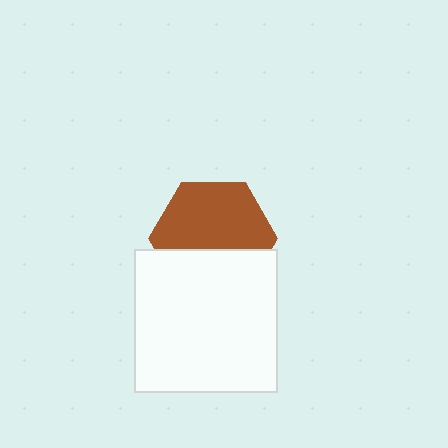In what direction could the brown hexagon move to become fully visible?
The brown hexagon could move up. That would shift it out from behind the white square entirely.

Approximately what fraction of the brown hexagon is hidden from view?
Roughly 38% of the brown hexagon is hidden behind the white square.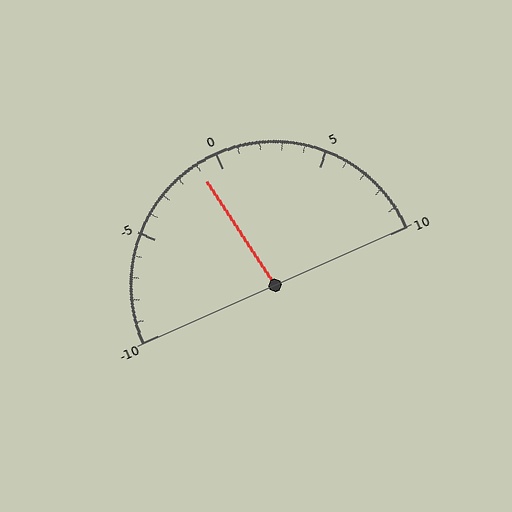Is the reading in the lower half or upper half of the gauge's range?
The reading is in the lower half of the range (-10 to 10).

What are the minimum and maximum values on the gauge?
The gauge ranges from -10 to 10.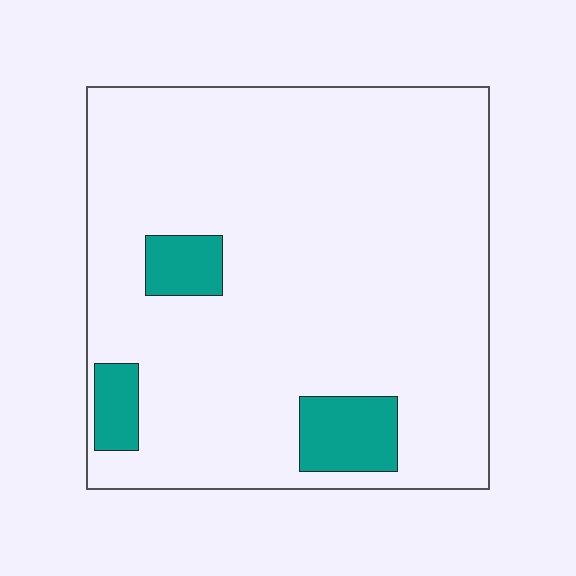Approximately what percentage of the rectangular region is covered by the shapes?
Approximately 10%.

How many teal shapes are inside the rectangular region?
3.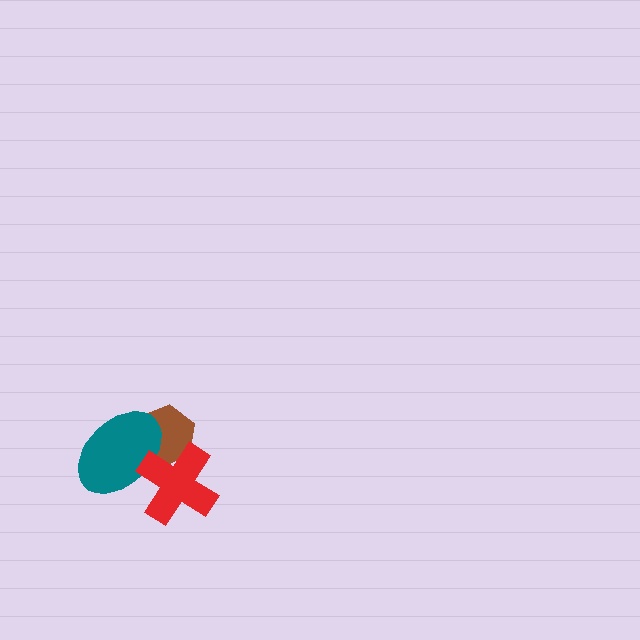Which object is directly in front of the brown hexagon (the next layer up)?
The teal ellipse is directly in front of the brown hexagon.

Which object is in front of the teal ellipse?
The red cross is in front of the teal ellipse.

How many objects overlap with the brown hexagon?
2 objects overlap with the brown hexagon.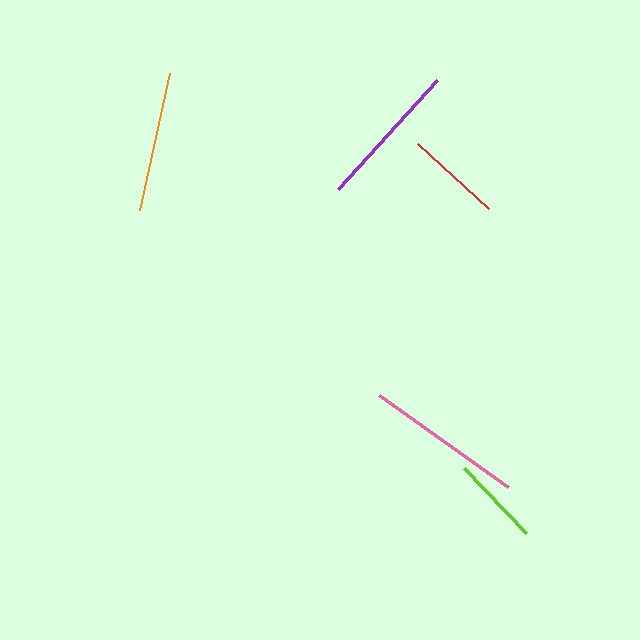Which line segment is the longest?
The pink line is the longest at approximately 158 pixels.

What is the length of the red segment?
The red segment is approximately 97 pixels long.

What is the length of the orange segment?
The orange segment is approximately 140 pixels long.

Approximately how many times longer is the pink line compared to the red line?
The pink line is approximately 1.6 times the length of the red line.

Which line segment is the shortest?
The lime line is the shortest at approximately 90 pixels.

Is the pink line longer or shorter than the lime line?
The pink line is longer than the lime line.